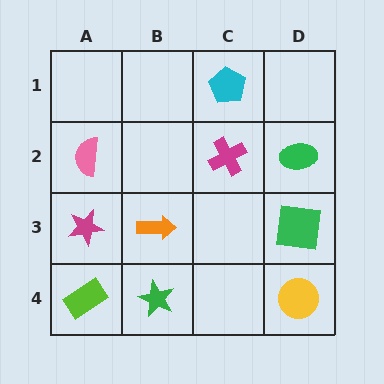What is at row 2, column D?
A green ellipse.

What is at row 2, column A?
A pink semicircle.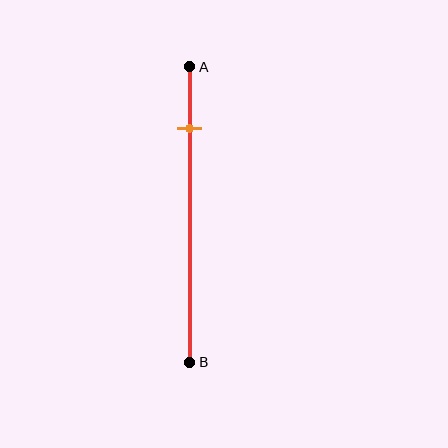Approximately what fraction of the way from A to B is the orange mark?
The orange mark is approximately 20% of the way from A to B.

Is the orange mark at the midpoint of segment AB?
No, the mark is at about 20% from A, not at the 50% midpoint.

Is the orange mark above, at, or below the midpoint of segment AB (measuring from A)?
The orange mark is above the midpoint of segment AB.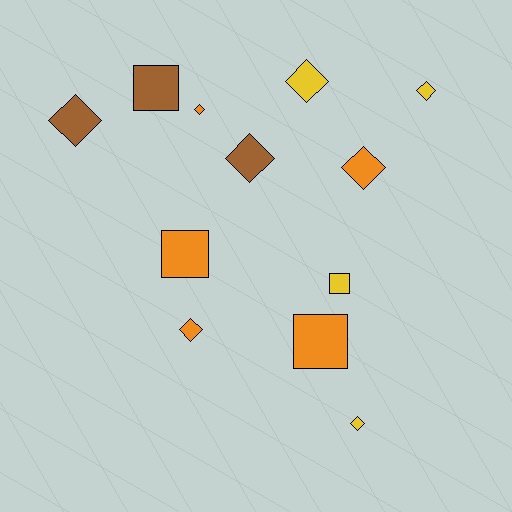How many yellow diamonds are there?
There are 3 yellow diamonds.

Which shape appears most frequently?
Diamond, with 8 objects.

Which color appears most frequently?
Orange, with 5 objects.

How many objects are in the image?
There are 12 objects.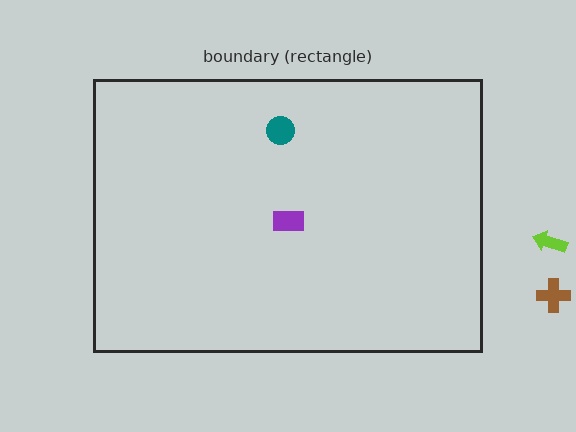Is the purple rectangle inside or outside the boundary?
Inside.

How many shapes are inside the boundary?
2 inside, 2 outside.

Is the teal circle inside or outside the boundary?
Inside.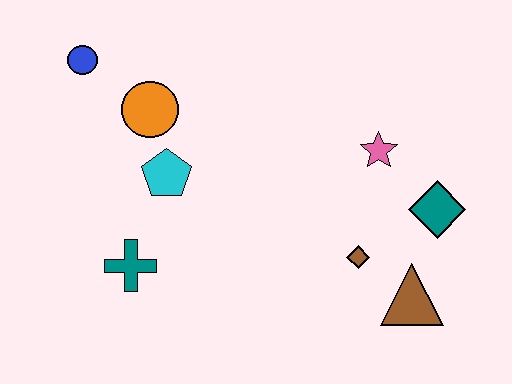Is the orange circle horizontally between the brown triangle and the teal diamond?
No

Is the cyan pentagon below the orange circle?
Yes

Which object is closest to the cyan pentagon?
The orange circle is closest to the cyan pentagon.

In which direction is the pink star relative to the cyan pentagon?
The pink star is to the right of the cyan pentagon.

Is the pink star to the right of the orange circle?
Yes